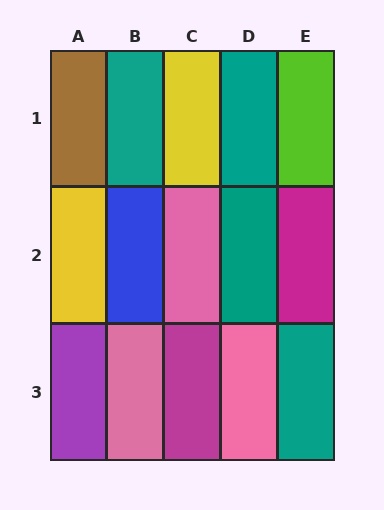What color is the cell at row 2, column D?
Teal.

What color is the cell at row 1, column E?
Lime.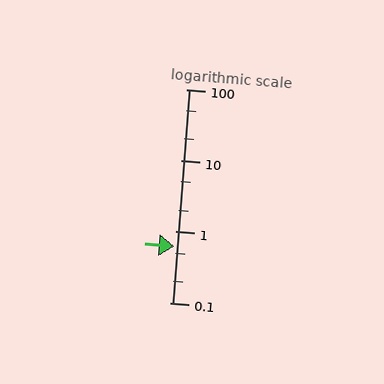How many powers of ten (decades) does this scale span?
The scale spans 3 decades, from 0.1 to 100.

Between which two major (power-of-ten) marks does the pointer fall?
The pointer is between 0.1 and 1.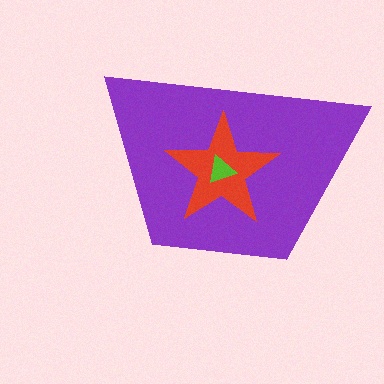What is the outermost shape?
The purple trapezoid.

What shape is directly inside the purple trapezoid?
The red star.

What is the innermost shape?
The lime triangle.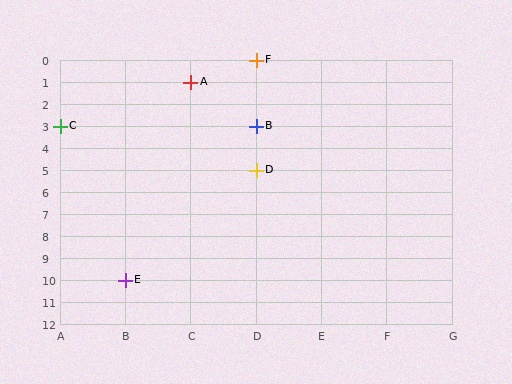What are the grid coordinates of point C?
Point C is at grid coordinates (A, 3).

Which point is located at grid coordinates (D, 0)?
Point F is at (D, 0).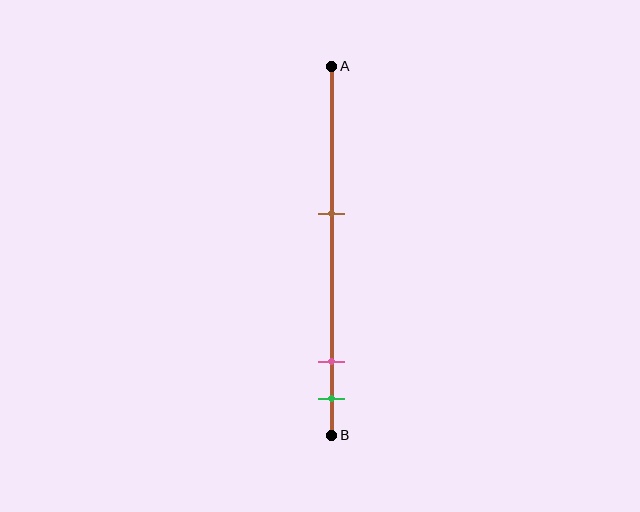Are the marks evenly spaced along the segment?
No, the marks are not evenly spaced.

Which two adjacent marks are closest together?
The pink and green marks are the closest adjacent pair.